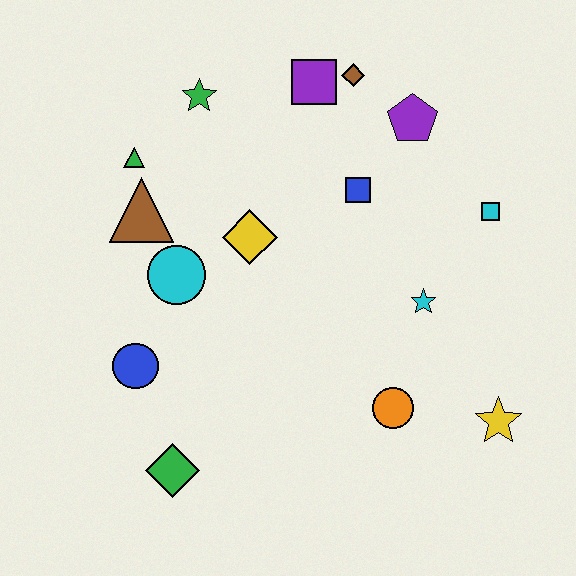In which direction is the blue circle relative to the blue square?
The blue circle is to the left of the blue square.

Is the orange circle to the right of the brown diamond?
Yes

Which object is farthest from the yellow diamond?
The yellow star is farthest from the yellow diamond.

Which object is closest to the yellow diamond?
The cyan circle is closest to the yellow diamond.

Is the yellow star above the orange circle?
No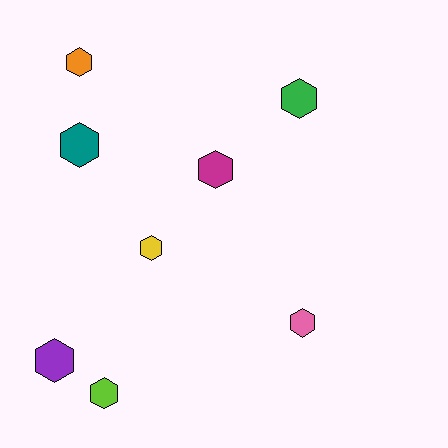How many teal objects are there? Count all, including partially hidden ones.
There is 1 teal object.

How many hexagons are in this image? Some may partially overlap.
There are 8 hexagons.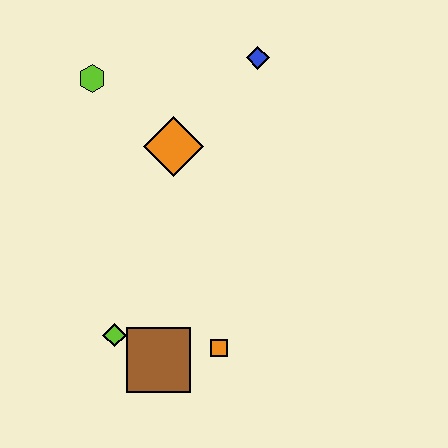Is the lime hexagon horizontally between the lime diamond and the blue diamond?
No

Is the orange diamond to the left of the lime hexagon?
No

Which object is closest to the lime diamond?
The brown square is closest to the lime diamond.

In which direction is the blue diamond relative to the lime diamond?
The blue diamond is above the lime diamond.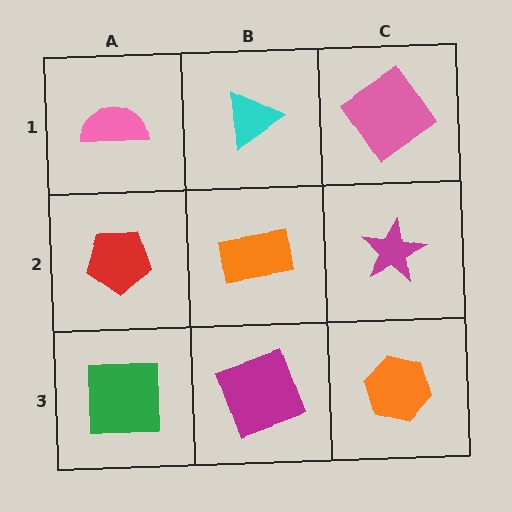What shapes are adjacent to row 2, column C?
A pink diamond (row 1, column C), an orange hexagon (row 3, column C), an orange rectangle (row 2, column B).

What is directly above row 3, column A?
A red pentagon.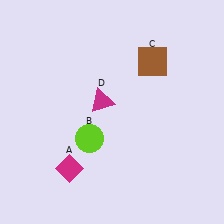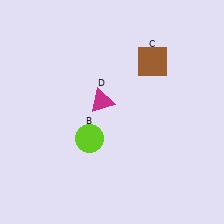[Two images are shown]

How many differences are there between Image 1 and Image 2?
There is 1 difference between the two images.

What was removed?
The magenta diamond (A) was removed in Image 2.